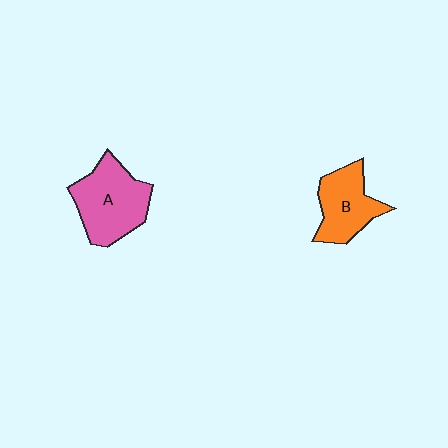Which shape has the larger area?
Shape A (pink).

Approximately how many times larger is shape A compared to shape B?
Approximately 1.3 times.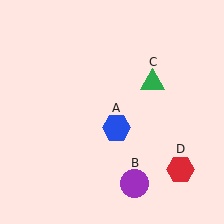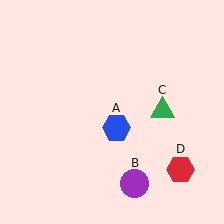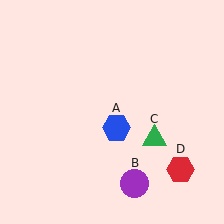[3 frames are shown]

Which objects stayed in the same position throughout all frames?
Blue hexagon (object A) and purple circle (object B) and red hexagon (object D) remained stationary.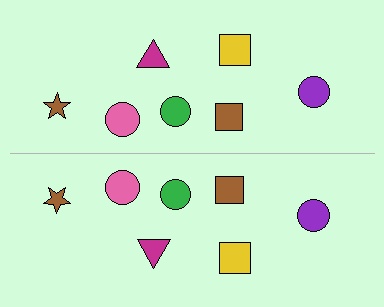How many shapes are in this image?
There are 14 shapes in this image.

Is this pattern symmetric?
Yes, this pattern has bilateral (reflection) symmetry.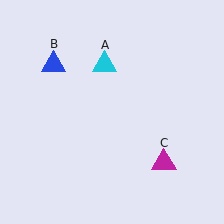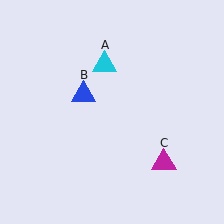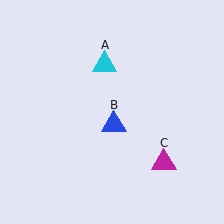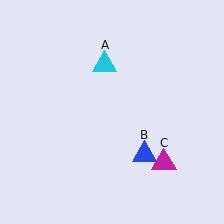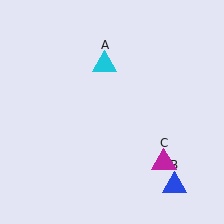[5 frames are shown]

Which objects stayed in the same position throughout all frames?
Cyan triangle (object A) and magenta triangle (object C) remained stationary.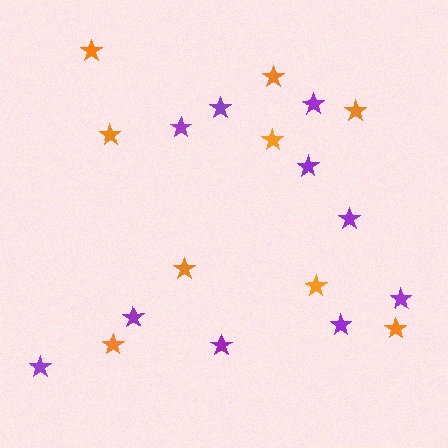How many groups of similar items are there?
There are 2 groups: one group of purple stars (10) and one group of orange stars (9).